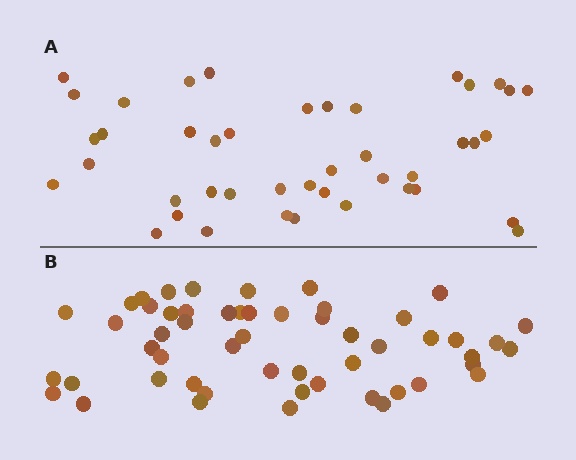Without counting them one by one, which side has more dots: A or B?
Region B (the bottom region) has more dots.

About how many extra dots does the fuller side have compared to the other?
Region B has roughly 10 or so more dots than region A.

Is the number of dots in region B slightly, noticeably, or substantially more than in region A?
Region B has only slightly more — the two regions are fairly close. The ratio is roughly 1.2 to 1.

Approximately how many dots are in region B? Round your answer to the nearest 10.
About 50 dots. (The exact count is 53, which rounds to 50.)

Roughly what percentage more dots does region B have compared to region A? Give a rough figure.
About 25% more.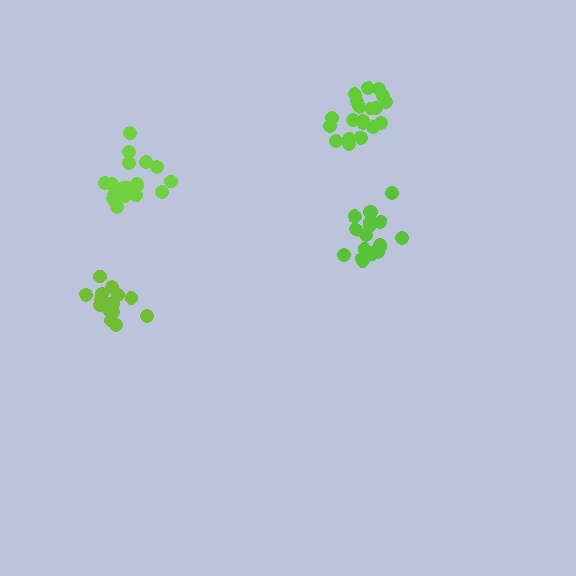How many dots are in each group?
Group 1: 20 dots, Group 2: 20 dots, Group 3: 21 dots, Group 4: 16 dots (77 total).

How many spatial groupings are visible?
There are 4 spatial groupings.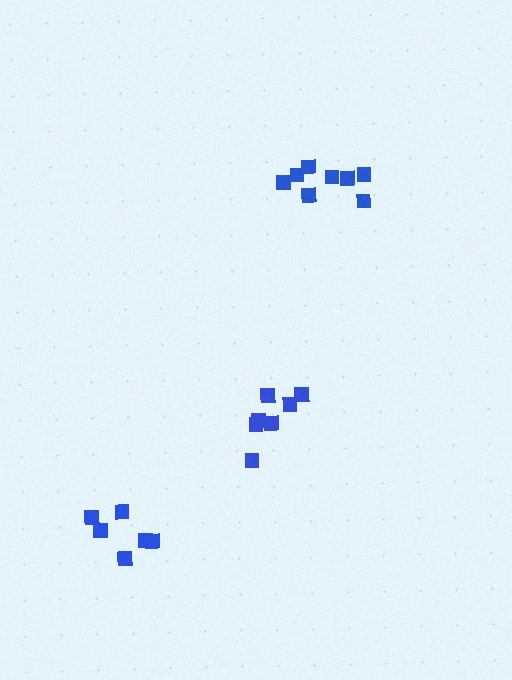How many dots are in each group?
Group 1: 7 dots, Group 2: 6 dots, Group 3: 8 dots (21 total).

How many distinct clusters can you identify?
There are 3 distinct clusters.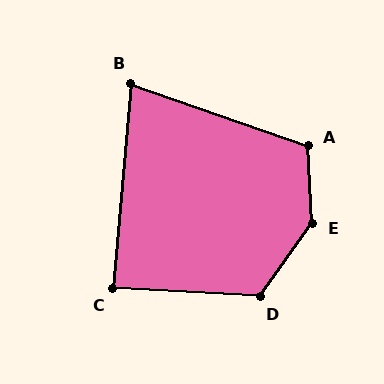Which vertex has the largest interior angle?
E, at approximately 141 degrees.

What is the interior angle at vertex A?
Approximately 113 degrees (obtuse).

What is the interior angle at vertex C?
Approximately 88 degrees (approximately right).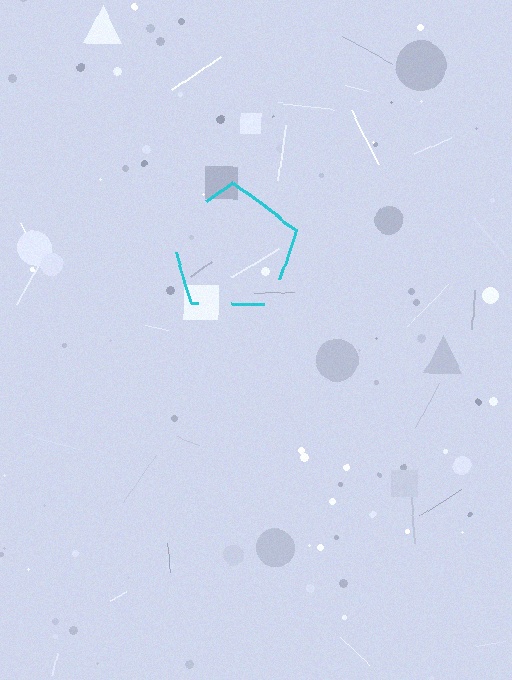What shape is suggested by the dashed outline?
The dashed outline suggests a pentagon.